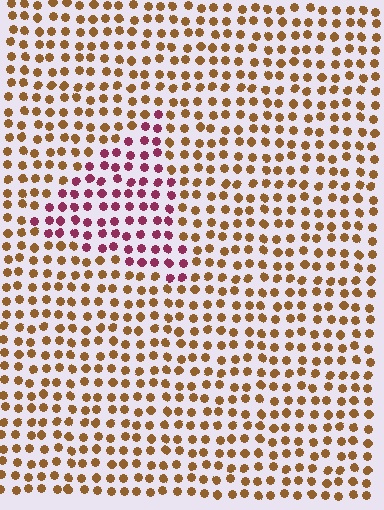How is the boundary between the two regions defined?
The boundary is defined purely by a slight shift in hue (about 59 degrees). Spacing, size, and orientation are identical on both sides.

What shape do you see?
I see a triangle.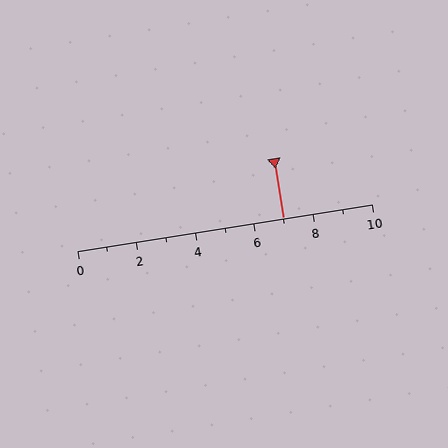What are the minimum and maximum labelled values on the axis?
The axis runs from 0 to 10.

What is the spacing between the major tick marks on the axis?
The major ticks are spaced 2 apart.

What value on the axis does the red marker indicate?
The marker indicates approximately 7.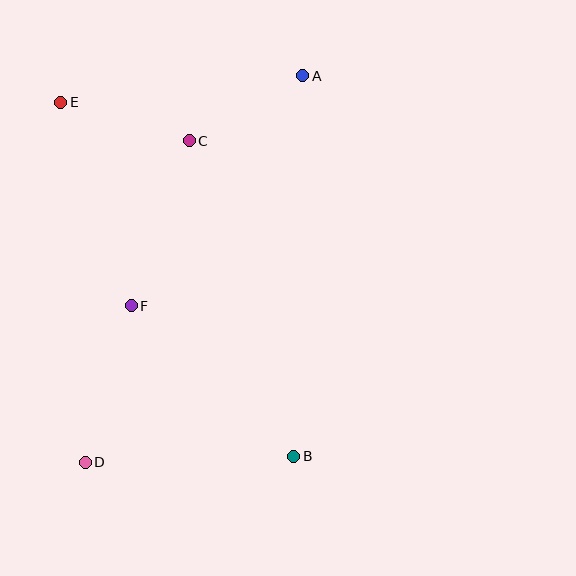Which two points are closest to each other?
Points A and C are closest to each other.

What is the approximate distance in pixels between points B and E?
The distance between B and E is approximately 424 pixels.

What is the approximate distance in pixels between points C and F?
The distance between C and F is approximately 175 pixels.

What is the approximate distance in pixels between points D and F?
The distance between D and F is approximately 163 pixels.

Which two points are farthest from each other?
Points A and D are farthest from each other.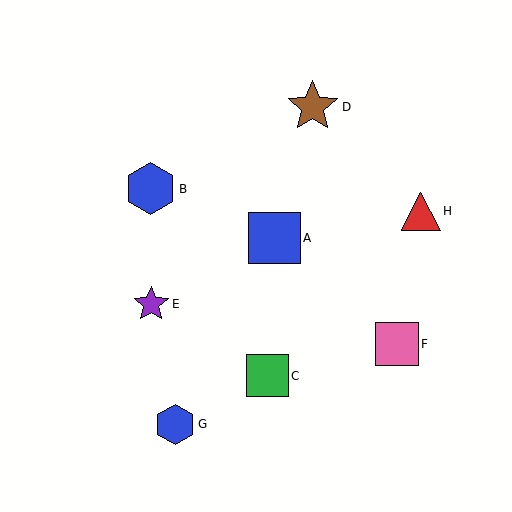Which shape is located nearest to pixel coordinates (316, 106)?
The brown star (labeled D) at (313, 107) is nearest to that location.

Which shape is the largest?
The brown star (labeled D) is the largest.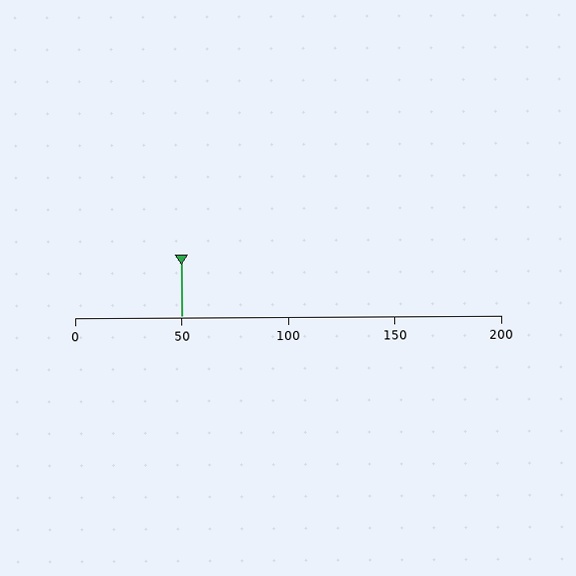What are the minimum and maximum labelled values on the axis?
The axis runs from 0 to 200.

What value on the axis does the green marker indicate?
The marker indicates approximately 50.